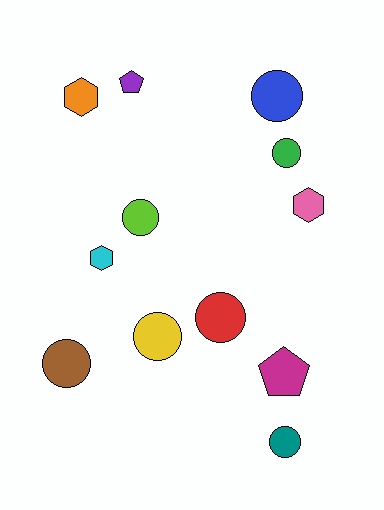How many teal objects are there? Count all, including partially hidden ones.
There is 1 teal object.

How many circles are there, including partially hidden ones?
There are 7 circles.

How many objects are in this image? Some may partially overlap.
There are 12 objects.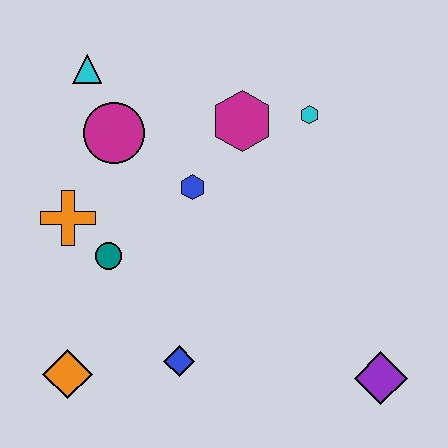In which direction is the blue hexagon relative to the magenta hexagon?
The blue hexagon is below the magenta hexagon.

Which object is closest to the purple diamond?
The blue diamond is closest to the purple diamond.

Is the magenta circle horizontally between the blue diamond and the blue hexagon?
No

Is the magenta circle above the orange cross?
Yes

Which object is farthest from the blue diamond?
The cyan triangle is farthest from the blue diamond.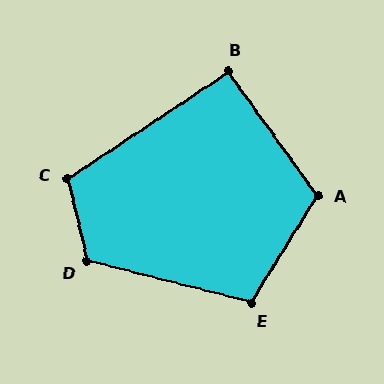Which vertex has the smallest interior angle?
B, at approximately 92 degrees.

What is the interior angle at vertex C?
Approximately 110 degrees (obtuse).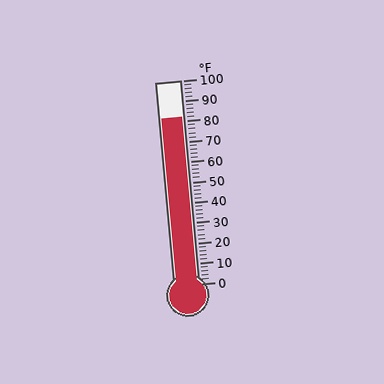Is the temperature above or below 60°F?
The temperature is above 60°F.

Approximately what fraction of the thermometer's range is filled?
The thermometer is filled to approximately 80% of its range.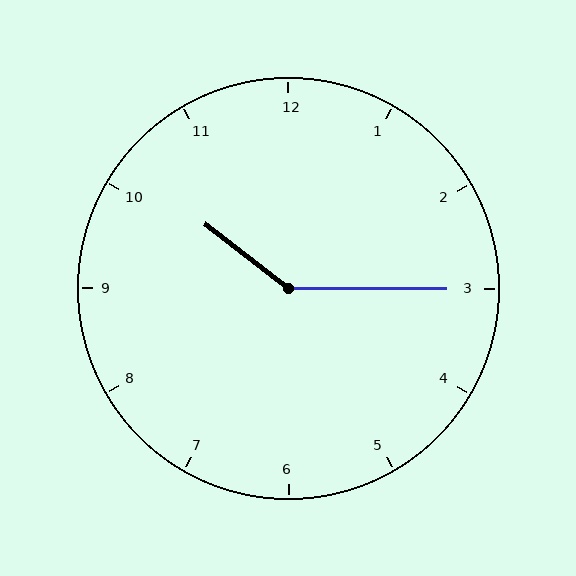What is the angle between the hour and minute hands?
Approximately 142 degrees.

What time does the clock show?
10:15.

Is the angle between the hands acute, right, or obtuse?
It is obtuse.